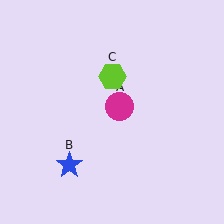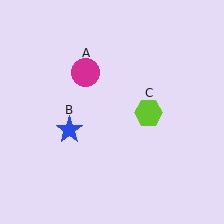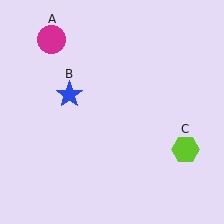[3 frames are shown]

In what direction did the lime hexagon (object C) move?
The lime hexagon (object C) moved down and to the right.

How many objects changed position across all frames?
3 objects changed position: magenta circle (object A), blue star (object B), lime hexagon (object C).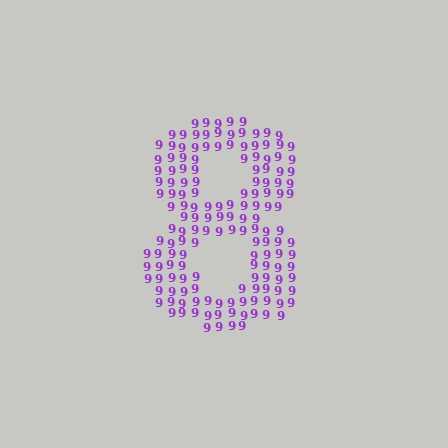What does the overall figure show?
The overall figure shows the digit 8.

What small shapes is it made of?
It is made of small digit 9's.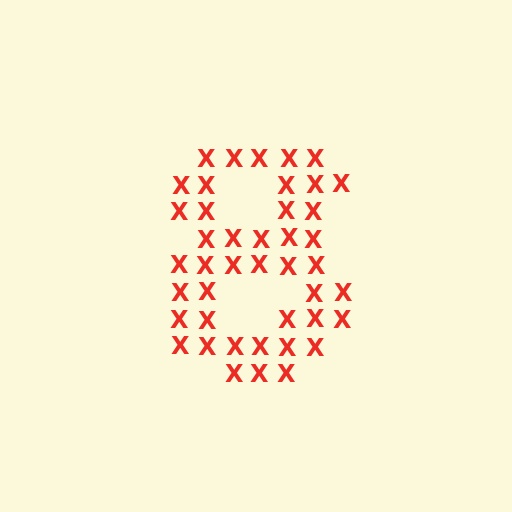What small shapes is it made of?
It is made of small letter X's.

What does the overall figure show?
The overall figure shows the digit 8.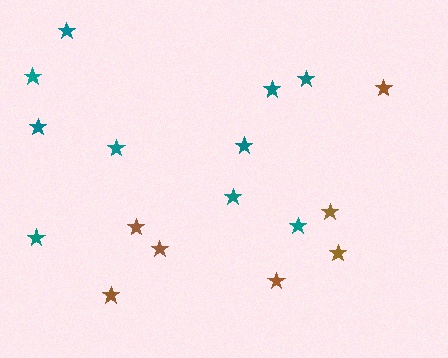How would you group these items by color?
There are 2 groups: one group of brown stars (7) and one group of teal stars (10).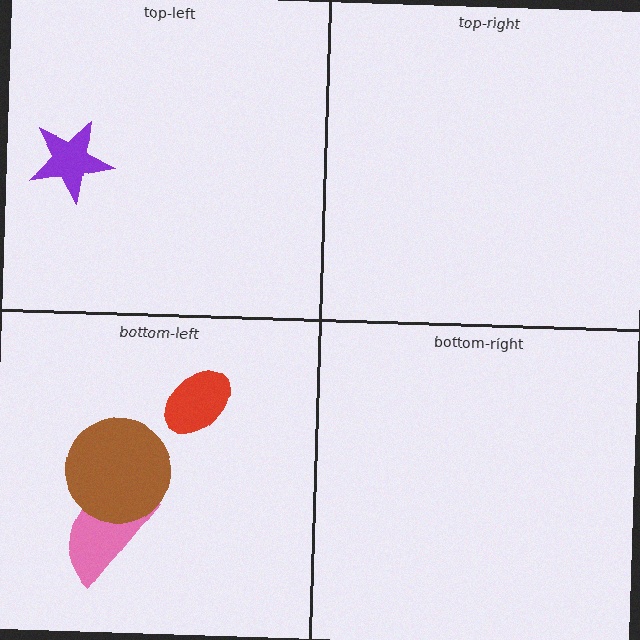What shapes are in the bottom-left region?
The red ellipse, the pink semicircle, the brown circle.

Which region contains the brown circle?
The bottom-left region.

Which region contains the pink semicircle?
The bottom-left region.